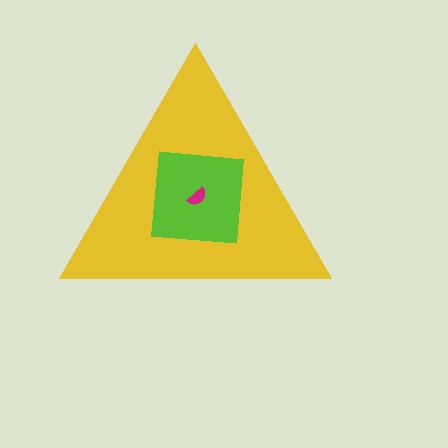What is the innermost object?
The magenta semicircle.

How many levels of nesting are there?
3.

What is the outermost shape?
The yellow triangle.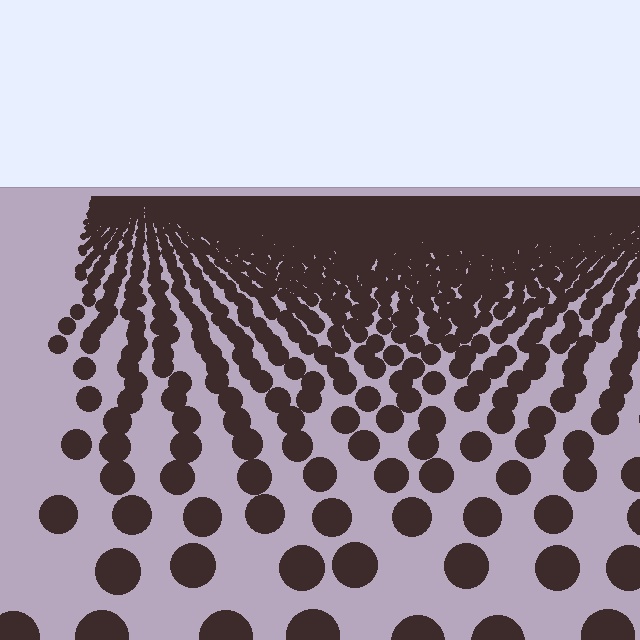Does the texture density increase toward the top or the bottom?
Density increases toward the top.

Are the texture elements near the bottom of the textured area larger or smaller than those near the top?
Larger. Near the bottom, elements are closer to the viewer and appear at a bigger on-screen size.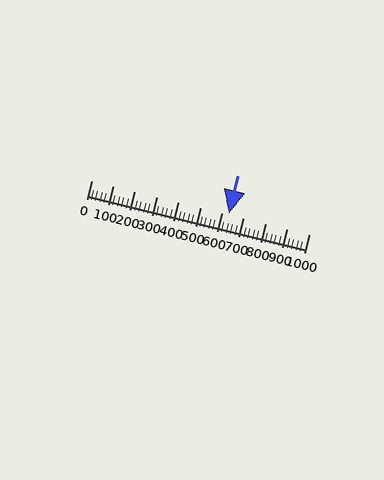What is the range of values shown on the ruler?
The ruler shows values from 0 to 1000.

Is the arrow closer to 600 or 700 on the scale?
The arrow is closer to 600.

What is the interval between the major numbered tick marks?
The major tick marks are spaced 100 units apart.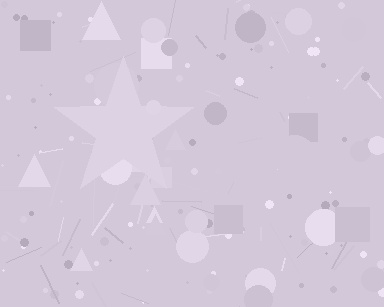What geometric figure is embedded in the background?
A star is embedded in the background.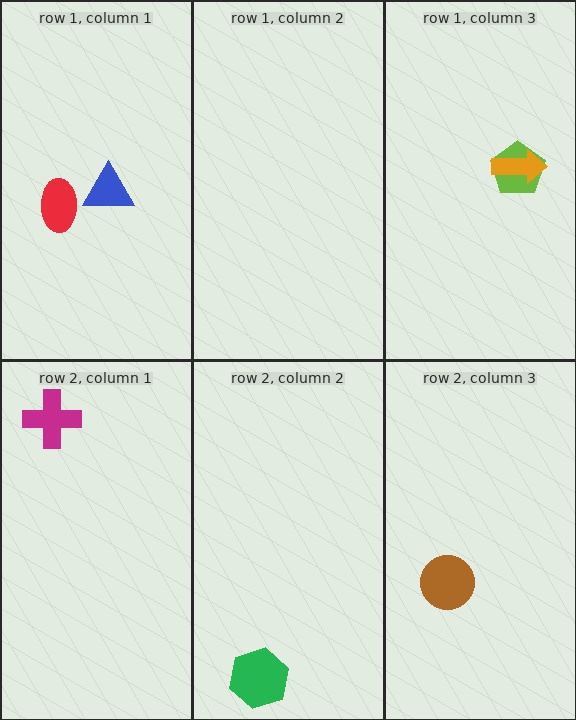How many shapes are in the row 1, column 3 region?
2.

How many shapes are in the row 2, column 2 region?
1.